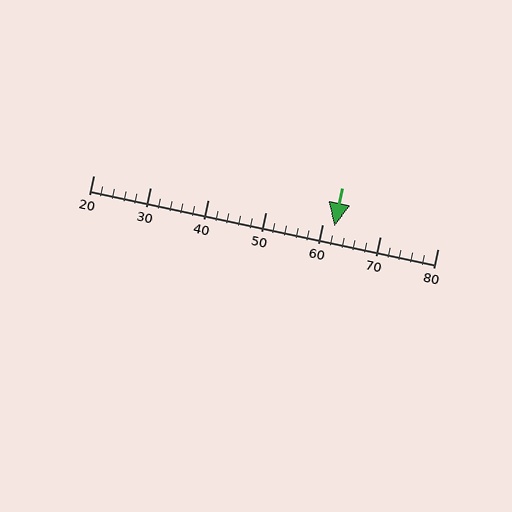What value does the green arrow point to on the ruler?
The green arrow points to approximately 62.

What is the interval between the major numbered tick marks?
The major tick marks are spaced 10 units apart.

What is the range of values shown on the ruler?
The ruler shows values from 20 to 80.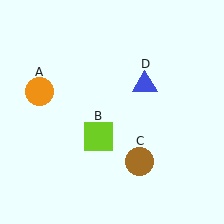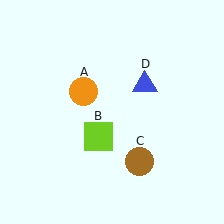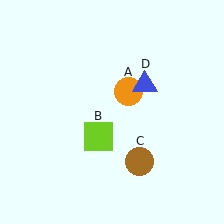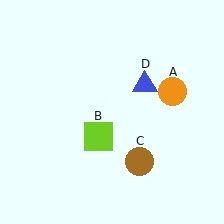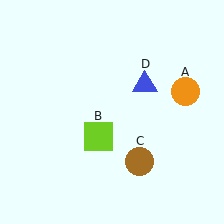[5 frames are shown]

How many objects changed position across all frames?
1 object changed position: orange circle (object A).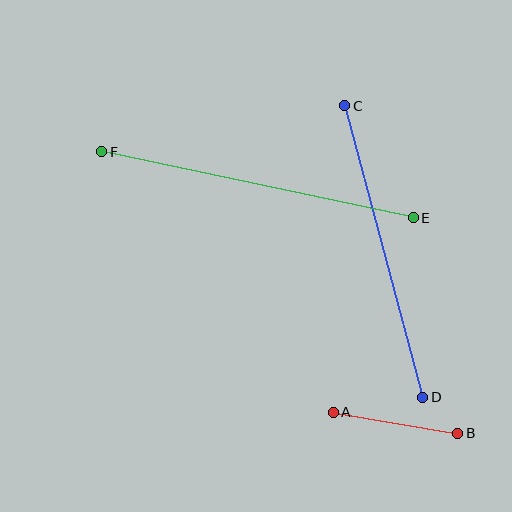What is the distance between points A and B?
The distance is approximately 126 pixels.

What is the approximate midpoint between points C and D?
The midpoint is at approximately (384, 252) pixels.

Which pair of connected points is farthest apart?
Points E and F are farthest apart.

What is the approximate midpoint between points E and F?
The midpoint is at approximately (257, 185) pixels.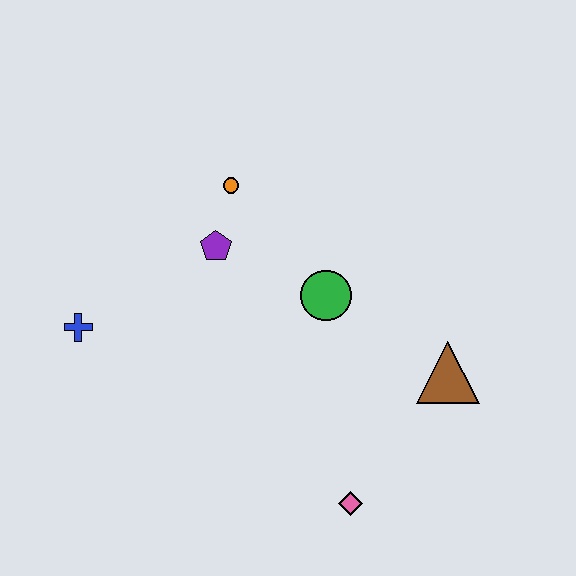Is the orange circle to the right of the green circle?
No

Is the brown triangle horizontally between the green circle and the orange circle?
No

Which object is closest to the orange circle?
The purple pentagon is closest to the orange circle.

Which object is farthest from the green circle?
The blue cross is farthest from the green circle.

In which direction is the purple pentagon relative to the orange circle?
The purple pentagon is below the orange circle.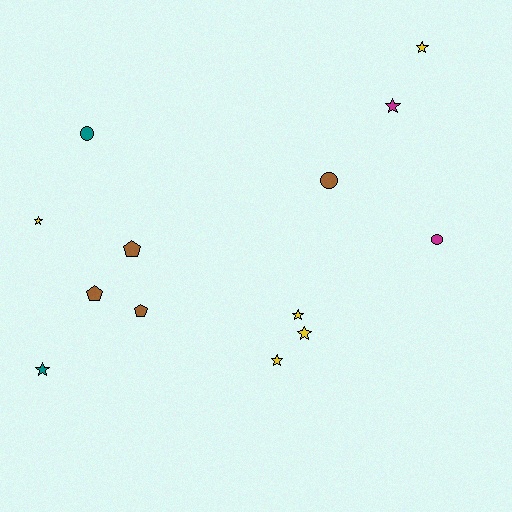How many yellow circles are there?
There are no yellow circles.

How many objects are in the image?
There are 13 objects.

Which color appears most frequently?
Yellow, with 5 objects.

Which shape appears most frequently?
Star, with 7 objects.